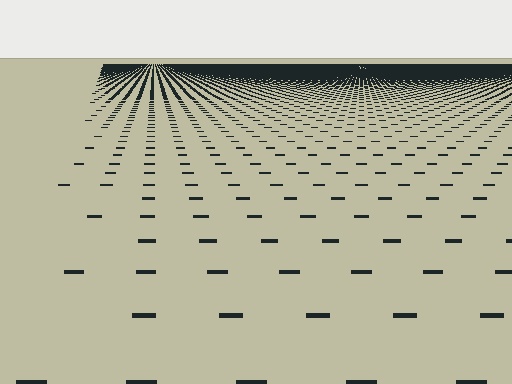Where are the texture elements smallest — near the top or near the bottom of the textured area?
Near the top.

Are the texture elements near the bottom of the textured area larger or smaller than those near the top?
Larger. Near the bottom, elements are closer to the viewer and appear at a bigger on-screen size.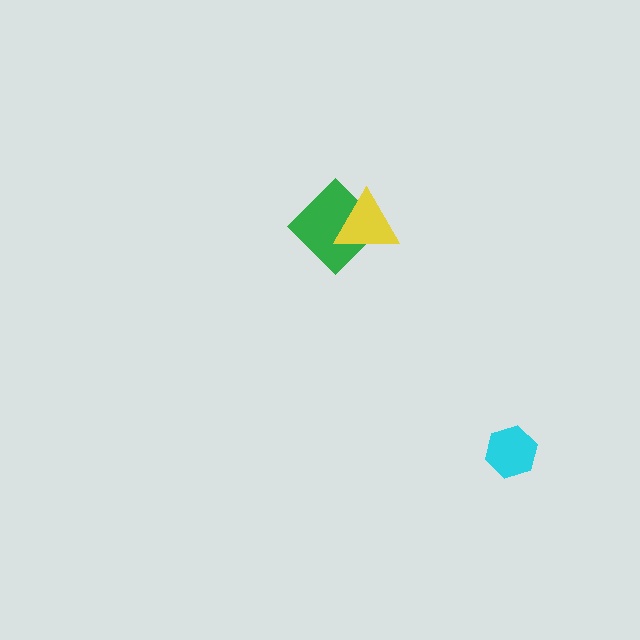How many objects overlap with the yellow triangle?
1 object overlaps with the yellow triangle.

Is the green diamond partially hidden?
Yes, it is partially covered by another shape.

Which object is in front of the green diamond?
The yellow triangle is in front of the green diamond.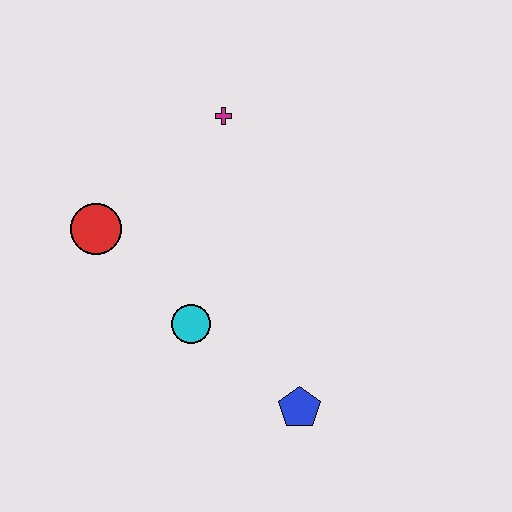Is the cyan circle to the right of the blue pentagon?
No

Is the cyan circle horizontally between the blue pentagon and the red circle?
Yes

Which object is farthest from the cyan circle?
The magenta cross is farthest from the cyan circle.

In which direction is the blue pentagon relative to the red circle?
The blue pentagon is to the right of the red circle.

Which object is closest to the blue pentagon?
The cyan circle is closest to the blue pentagon.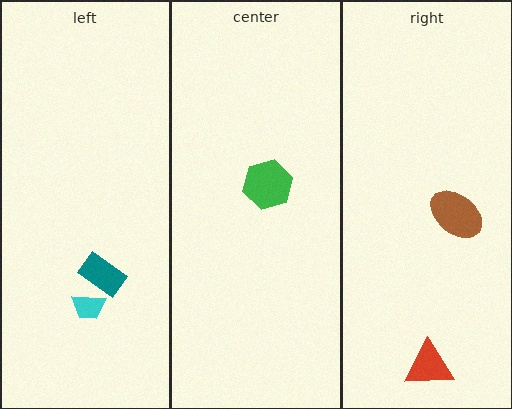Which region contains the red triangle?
The right region.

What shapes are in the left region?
The cyan trapezoid, the teal rectangle.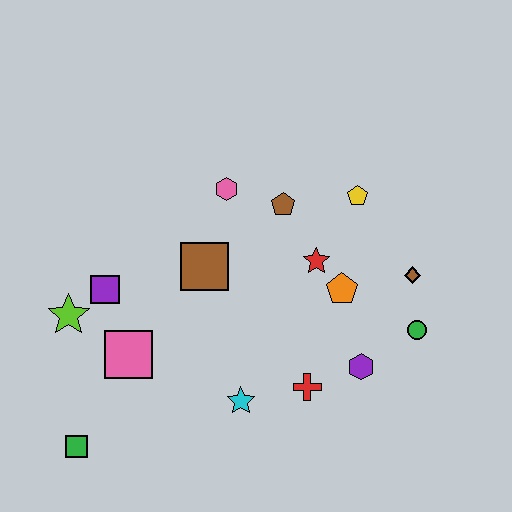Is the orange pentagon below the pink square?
No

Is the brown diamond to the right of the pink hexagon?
Yes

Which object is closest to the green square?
The pink square is closest to the green square.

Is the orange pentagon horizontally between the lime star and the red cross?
No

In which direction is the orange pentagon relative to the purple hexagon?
The orange pentagon is above the purple hexagon.